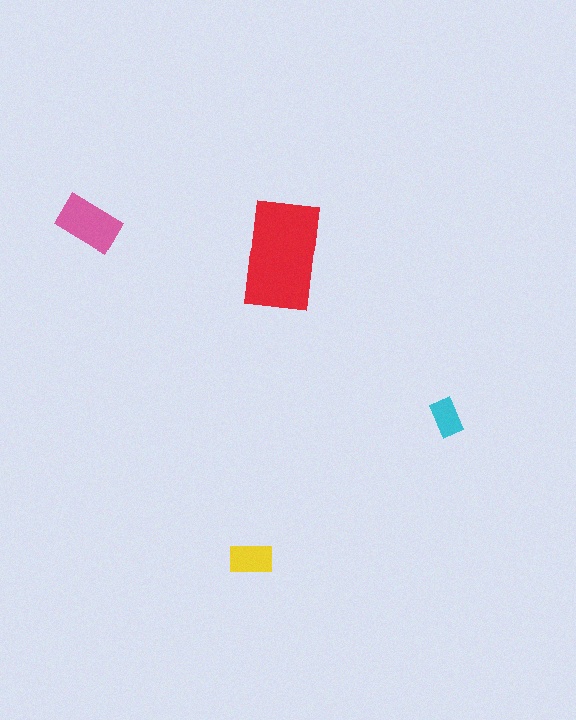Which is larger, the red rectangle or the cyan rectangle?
The red one.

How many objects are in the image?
There are 4 objects in the image.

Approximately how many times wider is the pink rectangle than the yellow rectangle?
About 1.5 times wider.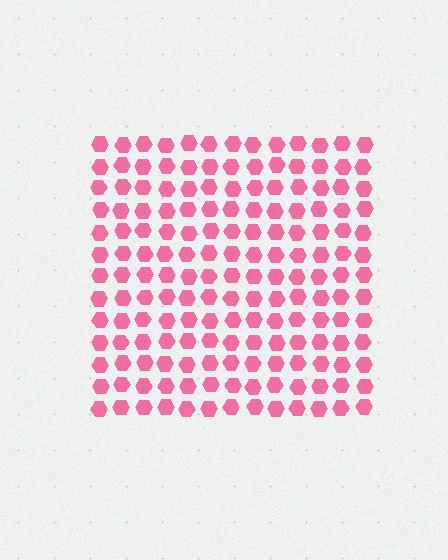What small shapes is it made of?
It is made of small hexagons.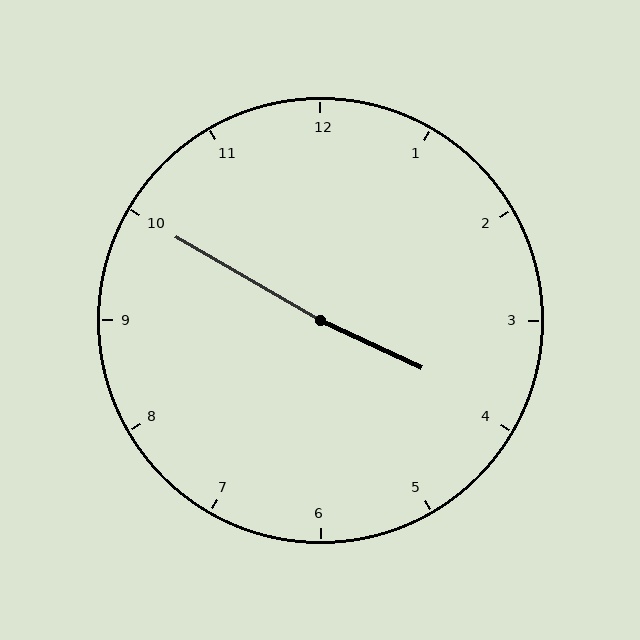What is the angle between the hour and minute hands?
Approximately 175 degrees.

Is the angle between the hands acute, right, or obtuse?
It is obtuse.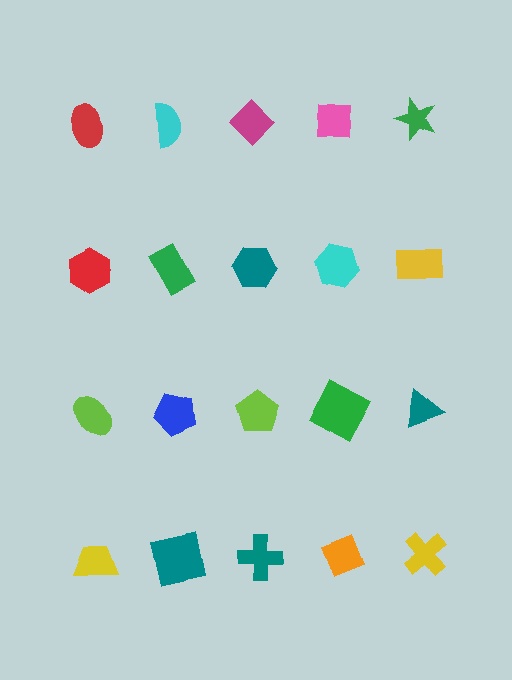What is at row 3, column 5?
A teal triangle.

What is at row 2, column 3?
A teal hexagon.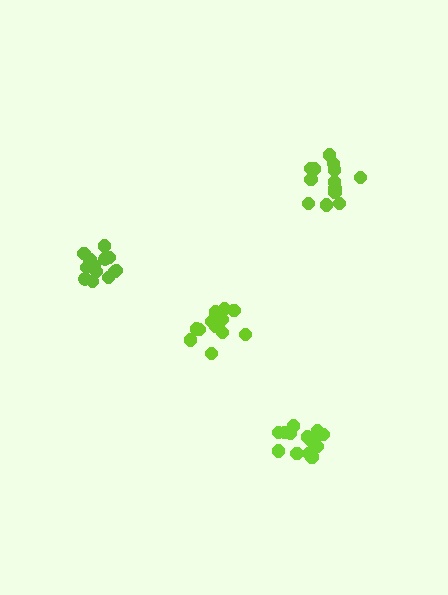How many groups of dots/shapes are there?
There are 4 groups.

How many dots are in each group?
Group 1: 16 dots, Group 2: 13 dots, Group 3: 15 dots, Group 4: 13 dots (57 total).